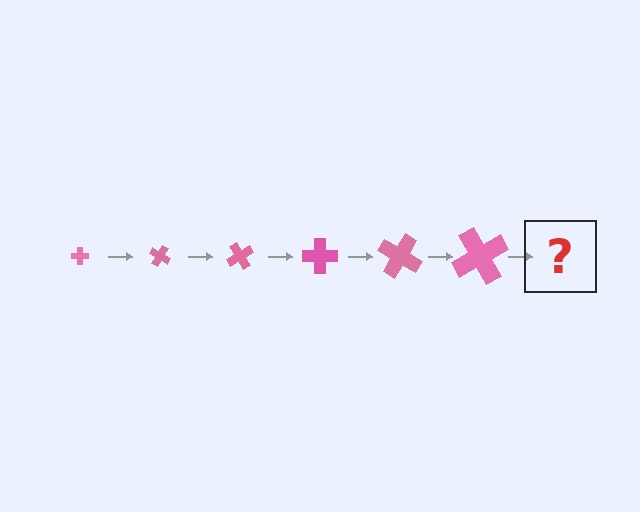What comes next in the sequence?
The next element should be a cross, larger than the previous one and rotated 180 degrees from the start.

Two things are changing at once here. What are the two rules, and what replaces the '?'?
The two rules are that the cross grows larger each step and it rotates 30 degrees each step. The '?' should be a cross, larger than the previous one and rotated 180 degrees from the start.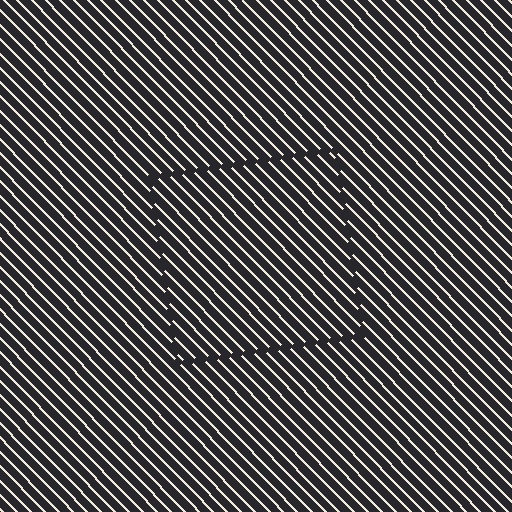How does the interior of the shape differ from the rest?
The interior of the shape contains the same grating, shifted by half a period — the contour is defined by the phase discontinuity where line-ends from the inner and outer gratings abut.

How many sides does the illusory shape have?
4 sides — the line-ends trace a square.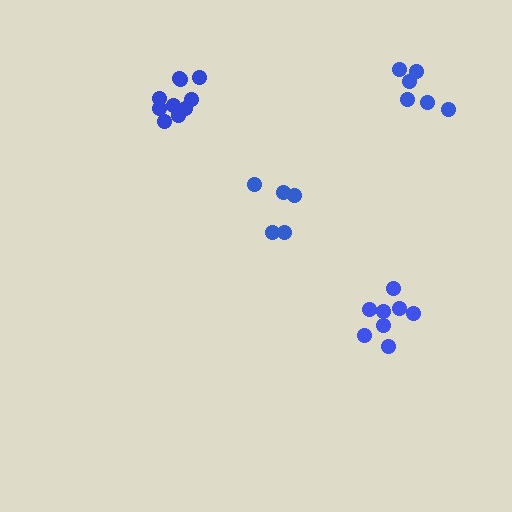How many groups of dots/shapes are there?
There are 4 groups.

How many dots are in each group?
Group 1: 5 dots, Group 2: 6 dots, Group 3: 10 dots, Group 4: 8 dots (29 total).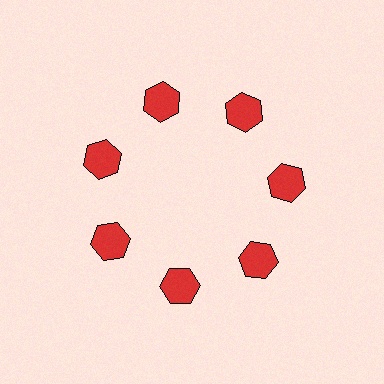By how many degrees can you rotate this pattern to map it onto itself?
The pattern maps onto itself every 51 degrees of rotation.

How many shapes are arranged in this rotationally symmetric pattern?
There are 7 shapes, arranged in 7 groups of 1.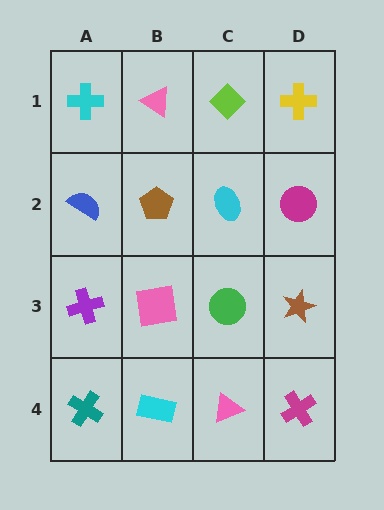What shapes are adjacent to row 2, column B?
A pink triangle (row 1, column B), a pink square (row 3, column B), a blue semicircle (row 2, column A), a cyan ellipse (row 2, column C).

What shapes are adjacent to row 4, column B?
A pink square (row 3, column B), a teal cross (row 4, column A), a pink triangle (row 4, column C).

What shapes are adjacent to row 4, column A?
A purple cross (row 3, column A), a cyan rectangle (row 4, column B).